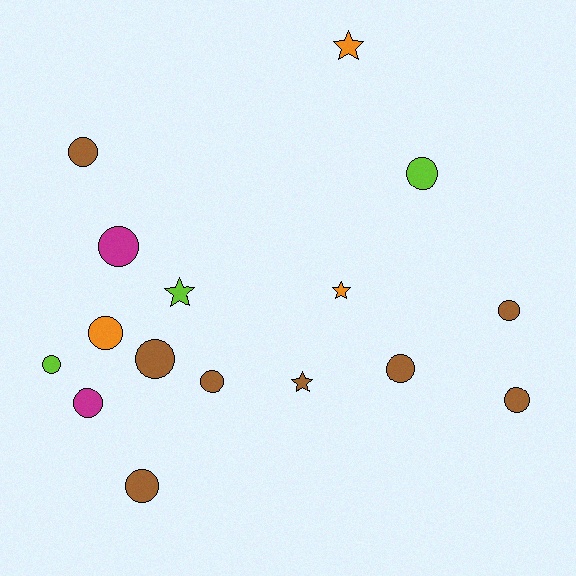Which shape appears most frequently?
Circle, with 12 objects.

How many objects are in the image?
There are 16 objects.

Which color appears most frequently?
Brown, with 8 objects.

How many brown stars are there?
There is 1 brown star.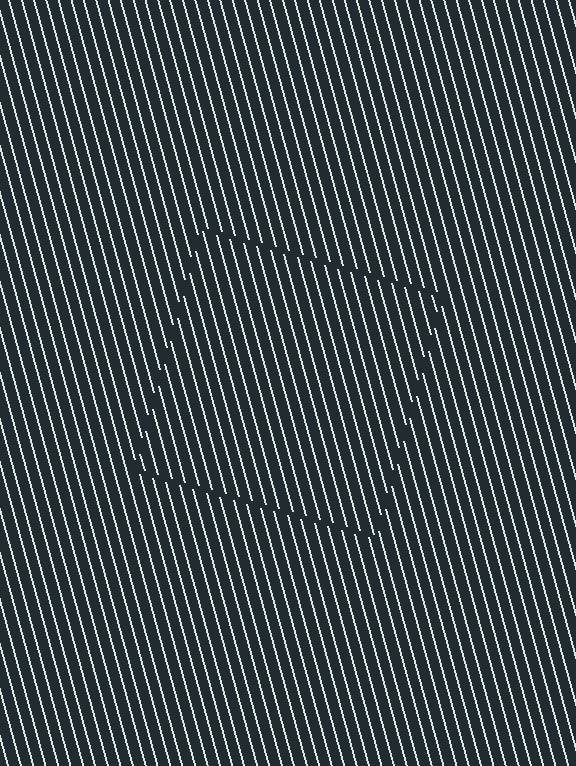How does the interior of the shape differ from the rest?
The interior of the shape contains the same grating, shifted by half a period — the contour is defined by the phase discontinuity where line-ends from the inner and outer gratings abut.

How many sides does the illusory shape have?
4 sides — the line-ends trace a square.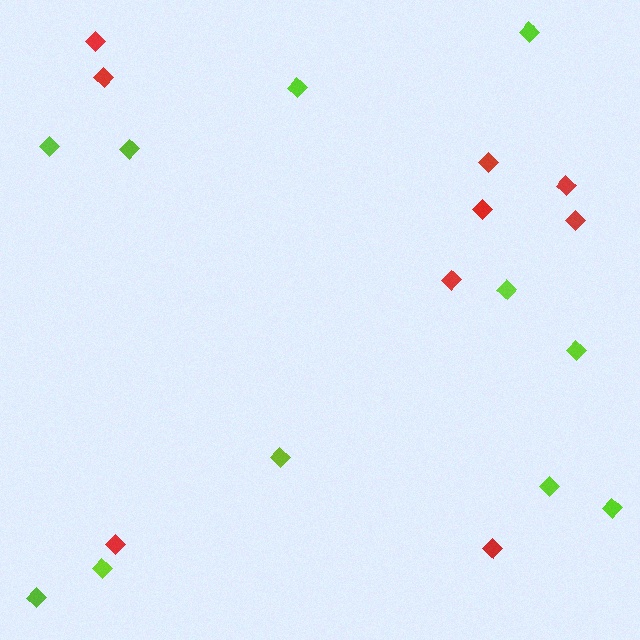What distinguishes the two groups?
There are 2 groups: one group of lime diamonds (11) and one group of red diamonds (9).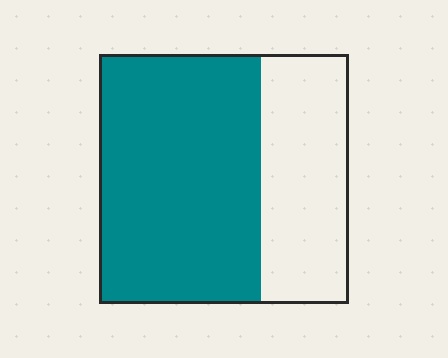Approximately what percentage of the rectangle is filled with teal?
Approximately 65%.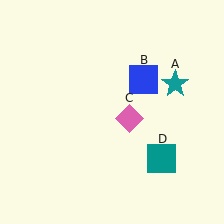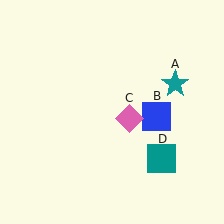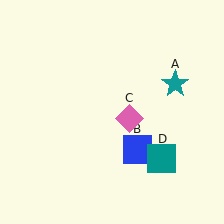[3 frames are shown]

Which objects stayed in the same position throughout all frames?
Teal star (object A) and pink diamond (object C) and teal square (object D) remained stationary.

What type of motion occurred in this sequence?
The blue square (object B) rotated clockwise around the center of the scene.